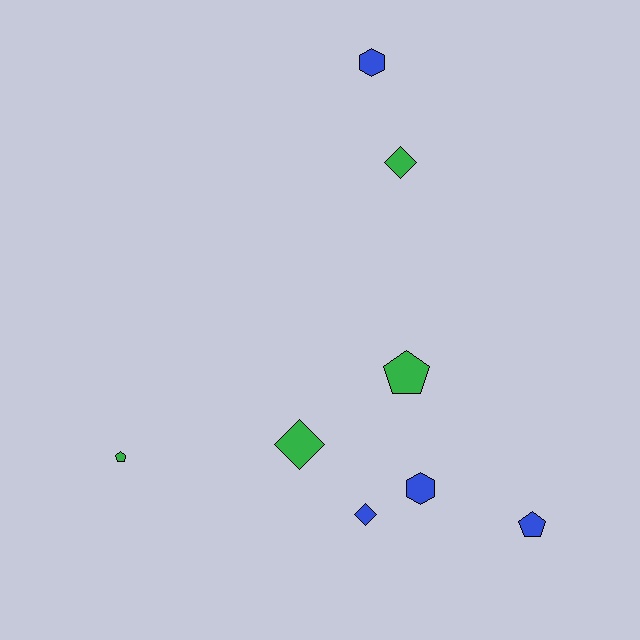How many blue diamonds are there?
There is 1 blue diamond.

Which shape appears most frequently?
Diamond, with 3 objects.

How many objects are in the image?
There are 8 objects.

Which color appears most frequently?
Blue, with 4 objects.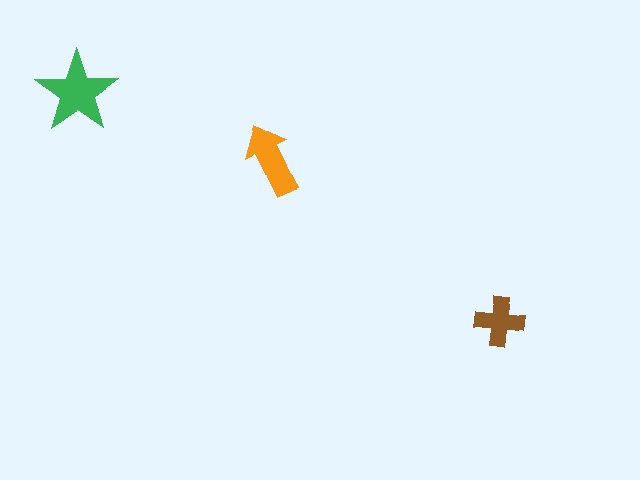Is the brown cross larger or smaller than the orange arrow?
Smaller.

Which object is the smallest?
The brown cross.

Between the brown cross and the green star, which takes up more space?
The green star.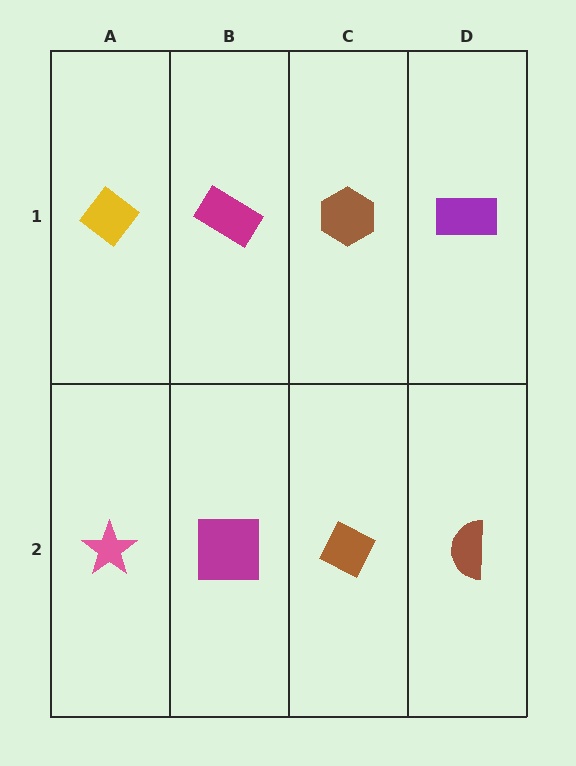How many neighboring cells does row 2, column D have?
2.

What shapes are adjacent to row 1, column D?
A brown semicircle (row 2, column D), a brown hexagon (row 1, column C).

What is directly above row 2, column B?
A magenta rectangle.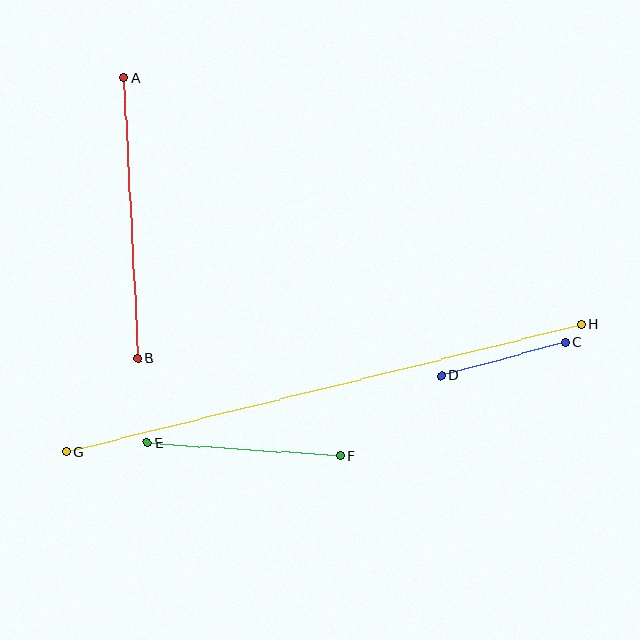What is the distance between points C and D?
The distance is approximately 129 pixels.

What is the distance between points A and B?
The distance is approximately 281 pixels.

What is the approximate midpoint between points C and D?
The midpoint is at approximately (503, 359) pixels.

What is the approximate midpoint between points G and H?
The midpoint is at approximately (324, 388) pixels.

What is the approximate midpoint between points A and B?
The midpoint is at approximately (131, 218) pixels.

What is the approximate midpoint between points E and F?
The midpoint is at approximately (243, 449) pixels.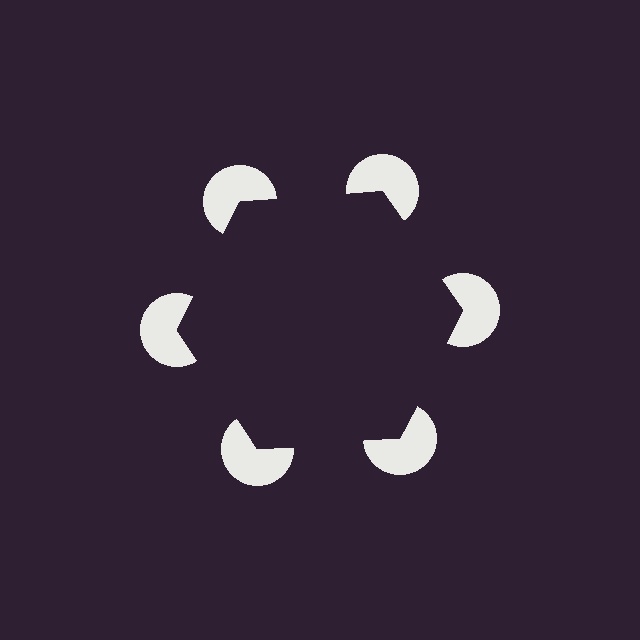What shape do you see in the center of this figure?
An illusory hexagon — its edges are inferred from the aligned wedge cuts in the pac-man discs, not physically drawn.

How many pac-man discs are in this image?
There are 6 — one at each vertex of the illusory hexagon.